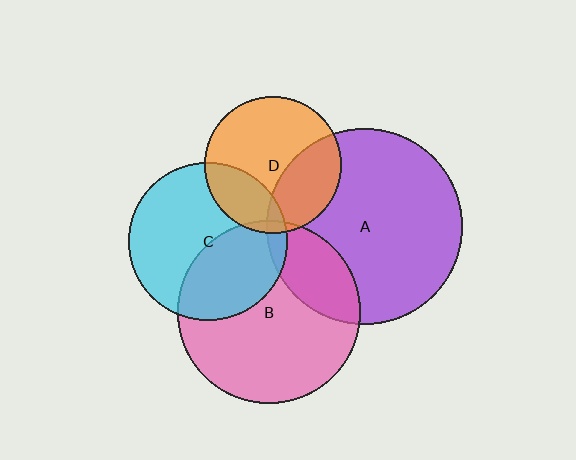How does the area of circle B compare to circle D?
Approximately 1.8 times.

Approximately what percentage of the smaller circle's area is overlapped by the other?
Approximately 30%.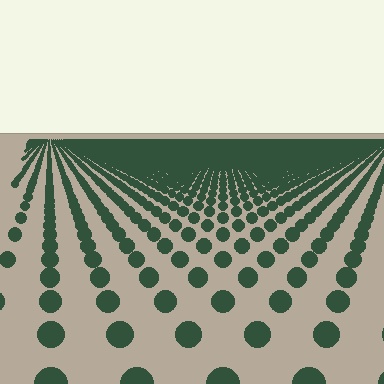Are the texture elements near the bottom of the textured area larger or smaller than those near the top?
Larger. Near the bottom, elements are closer to the viewer and appear at a bigger on-screen size.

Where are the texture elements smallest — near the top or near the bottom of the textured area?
Near the top.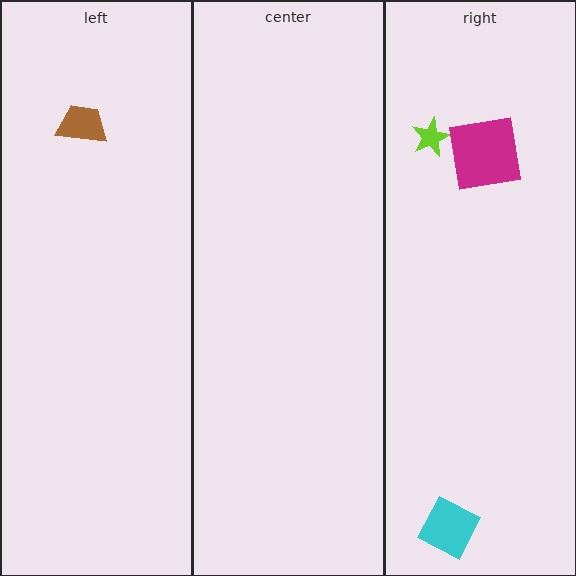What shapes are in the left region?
The brown trapezoid.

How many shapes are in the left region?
1.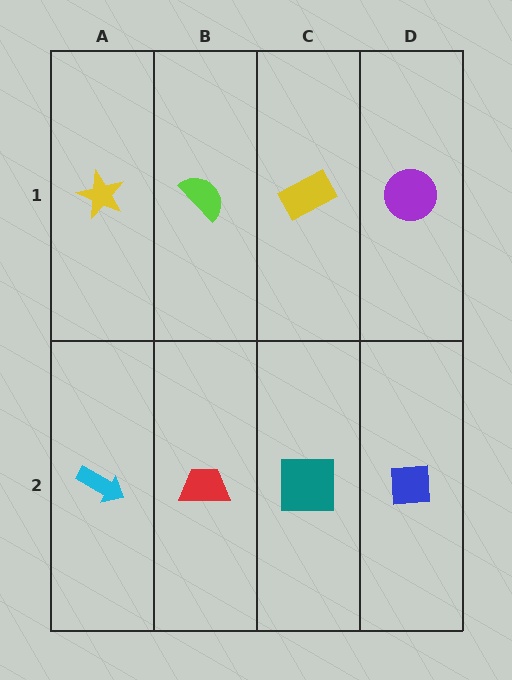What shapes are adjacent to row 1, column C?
A teal square (row 2, column C), a lime semicircle (row 1, column B), a purple circle (row 1, column D).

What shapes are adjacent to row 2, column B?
A lime semicircle (row 1, column B), a cyan arrow (row 2, column A), a teal square (row 2, column C).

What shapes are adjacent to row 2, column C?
A yellow rectangle (row 1, column C), a red trapezoid (row 2, column B), a blue square (row 2, column D).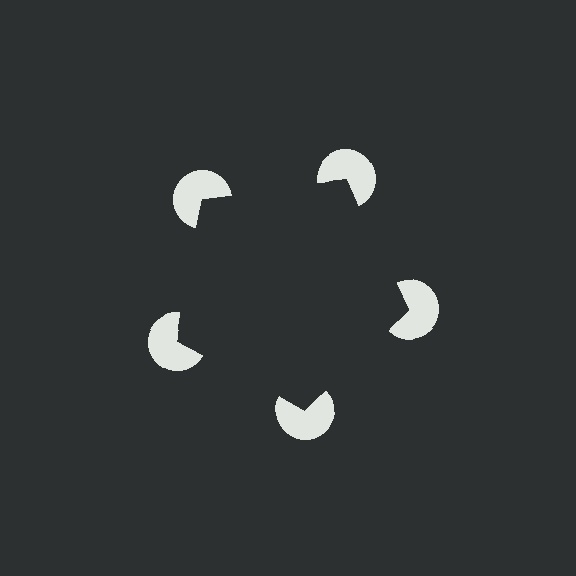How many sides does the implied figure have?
5 sides.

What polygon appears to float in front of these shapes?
An illusory pentagon — its edges are inferred from the aligned wedge cuts in the pac-man discs, not physically drawn.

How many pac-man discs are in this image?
There are 5 — one at each vertex of the illusory pentagon.